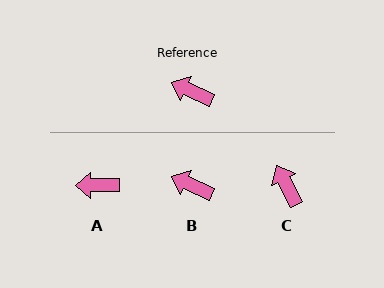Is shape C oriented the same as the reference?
No, it is off by about 39 degrees.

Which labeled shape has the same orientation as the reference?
B.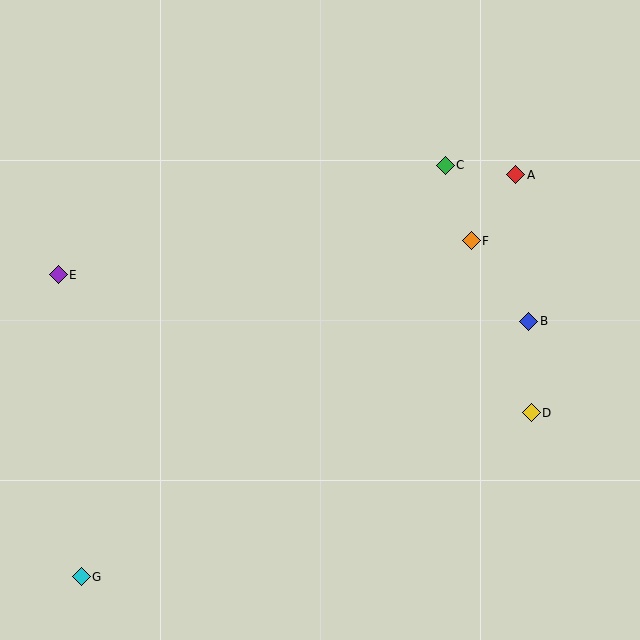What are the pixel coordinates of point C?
Point C is at (445, 165).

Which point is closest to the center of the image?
Point F at (471, 241) is closest to the center.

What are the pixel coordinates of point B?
Point B is at (529, 321).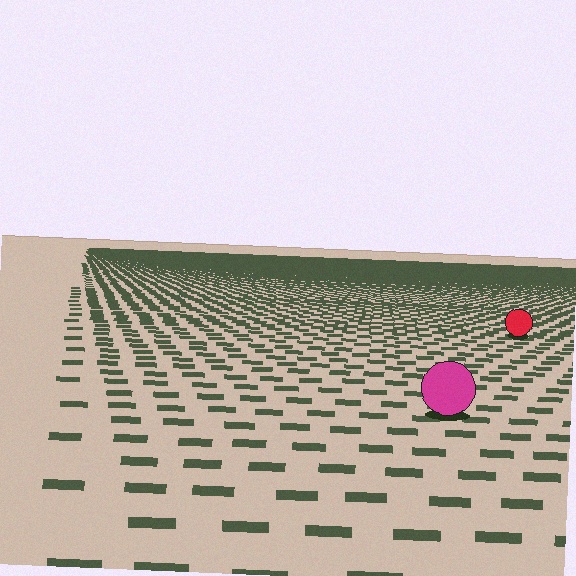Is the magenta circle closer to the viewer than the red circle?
Yes. The magenta circle is closer — you can tell from the texture gradient: the ground texture is coarser near it.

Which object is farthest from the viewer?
The red circle is farthest from the viewer. It appears smaller and the ground texture around it is denser.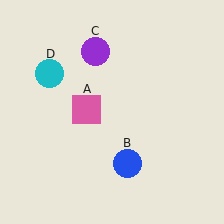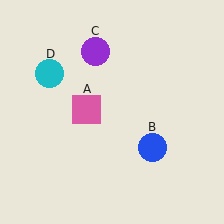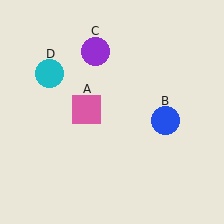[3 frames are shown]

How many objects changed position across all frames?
1 object changed position: blue circle (object B).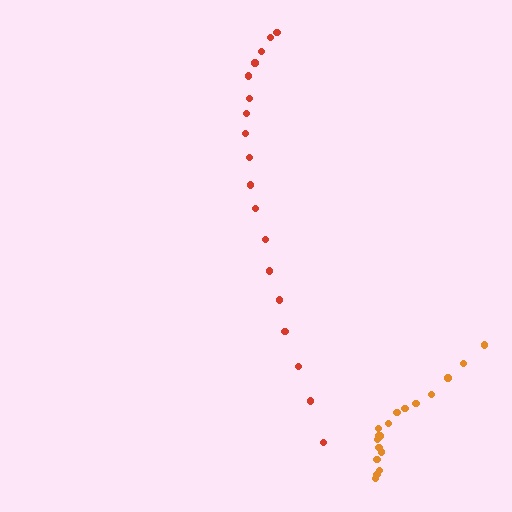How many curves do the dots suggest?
There are 2 distinct paths.